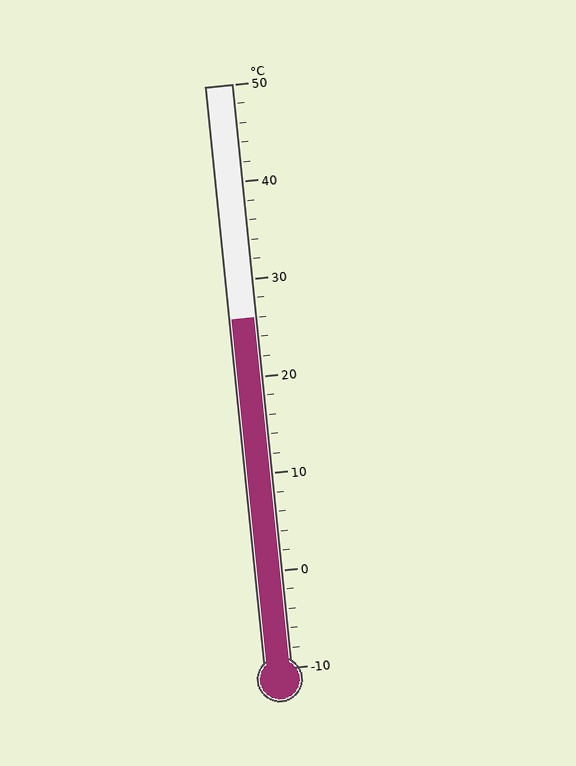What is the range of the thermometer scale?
The thermometer scale ranges from -10°C to 50°C.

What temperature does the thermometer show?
The thermometer shows approximately 26°C.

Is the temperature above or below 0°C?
The temperature is above 0°C.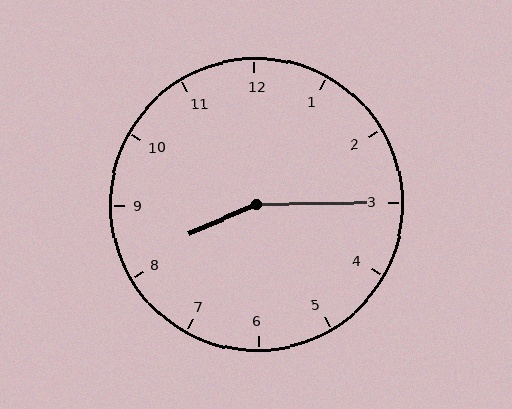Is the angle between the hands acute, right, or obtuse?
It is obtuse.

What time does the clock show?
8:15.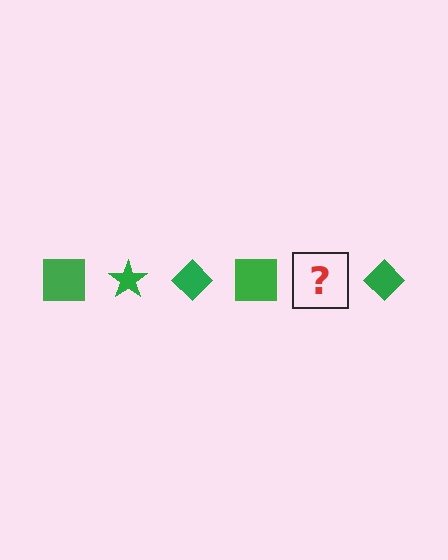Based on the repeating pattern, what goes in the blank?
The blank should be a green star.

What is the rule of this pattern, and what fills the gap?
The rule is that the pattern cycles through square, star, diamond shapes in green. The gap should be filled with a green star.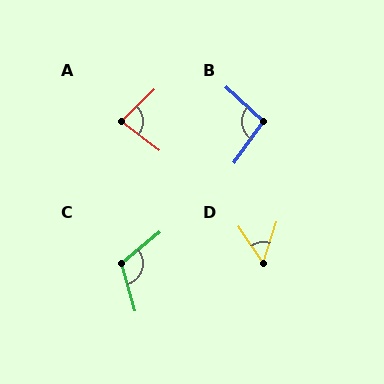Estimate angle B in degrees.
Approximately 98 degrees.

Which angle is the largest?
C, at approximately 114 degrees.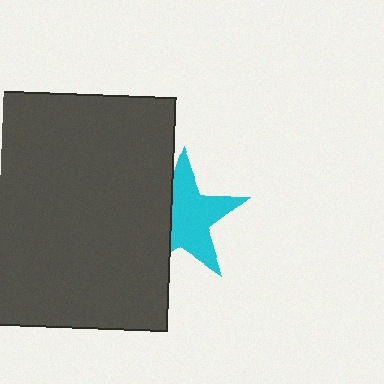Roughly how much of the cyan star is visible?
About half of it is visible (roughly 64%).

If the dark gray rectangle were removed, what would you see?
You would see the complete cyan star.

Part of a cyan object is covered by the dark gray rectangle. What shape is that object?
It is a star.